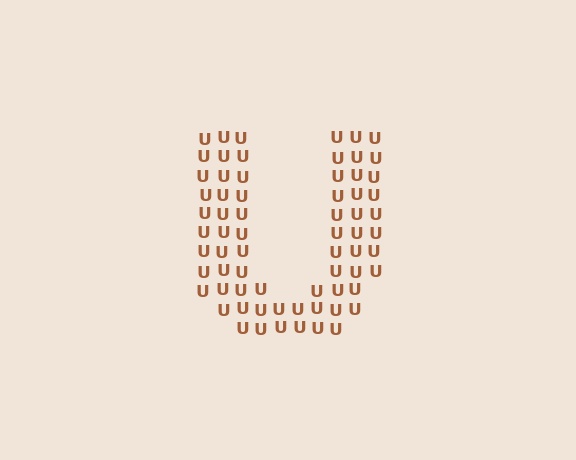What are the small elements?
The small elements are letter U's.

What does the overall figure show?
The overall figure shows the letter U.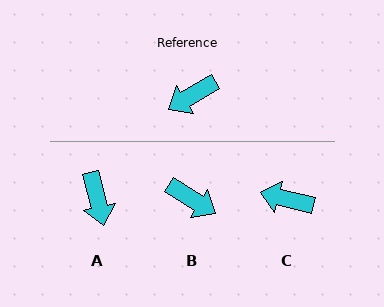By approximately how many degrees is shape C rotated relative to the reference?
Approximately 45 degrees clockwise.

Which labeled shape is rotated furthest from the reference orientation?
B, about 117 degrees away.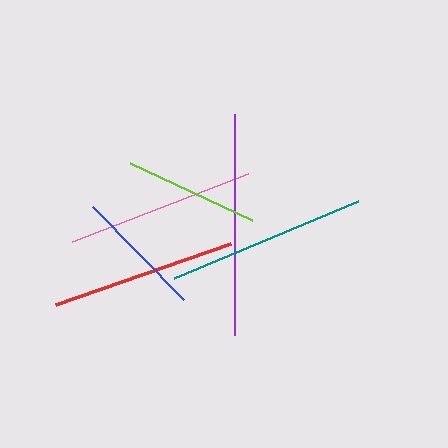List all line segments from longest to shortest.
From longest to shortest: purple, teal, pink, red, lime, blue.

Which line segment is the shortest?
The blue line is the shortest at approximately 130 pixels.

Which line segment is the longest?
The purple line is the longest at approximately 221 pixels.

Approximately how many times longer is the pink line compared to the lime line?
The pink line is approximately 1.4 times the length of the lime line.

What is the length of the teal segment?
The teal segment is approximately 200 pixels long.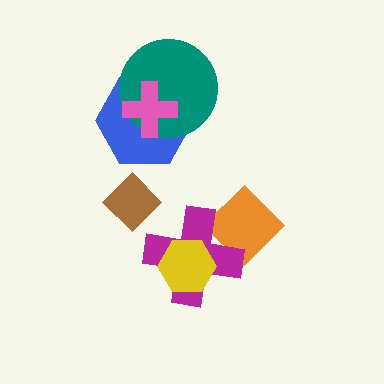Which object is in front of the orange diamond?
The magenta cross is in front of the orange diamond.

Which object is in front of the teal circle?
The pink cross is in front of the teal circle.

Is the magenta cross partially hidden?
Yes, it is partially covered by another shape.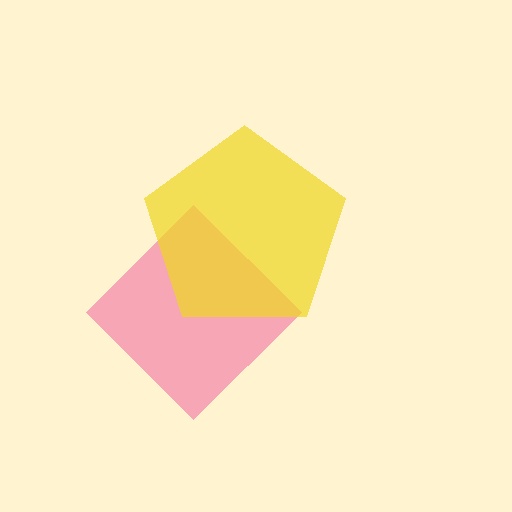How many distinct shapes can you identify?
There are 2 distinct shapes: a pink diamond, a yellow pentagon.